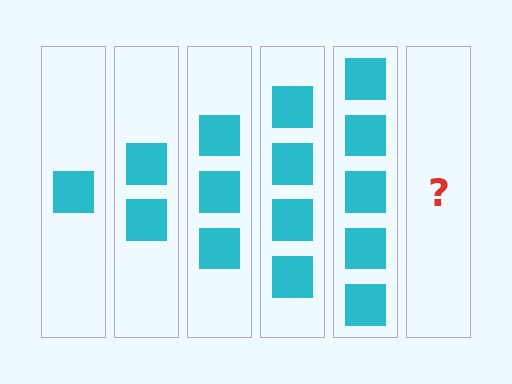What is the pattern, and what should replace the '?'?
The pattern is that each step adds one more square. The '?' should be 6 squares.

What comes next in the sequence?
The next element should be 6 squares.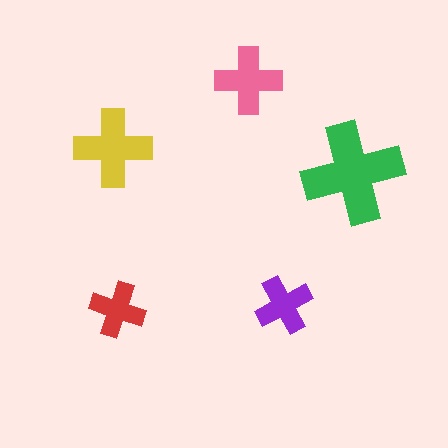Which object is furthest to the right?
The green cross is rightmost.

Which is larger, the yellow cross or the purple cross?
The yellow one.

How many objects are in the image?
There are 5 objects in the image.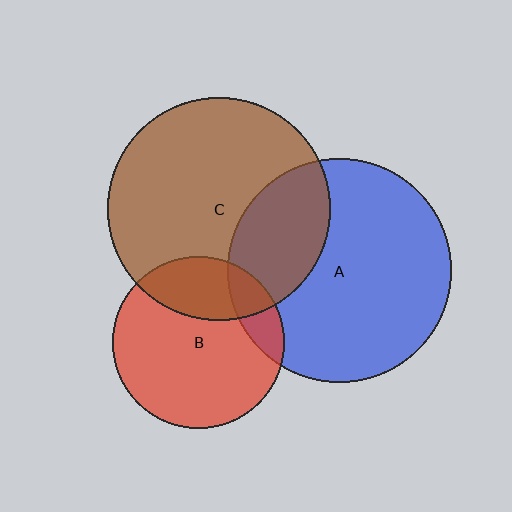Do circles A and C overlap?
Yes.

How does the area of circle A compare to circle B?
Approximately 1.7 times.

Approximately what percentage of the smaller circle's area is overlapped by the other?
Approximately 30%.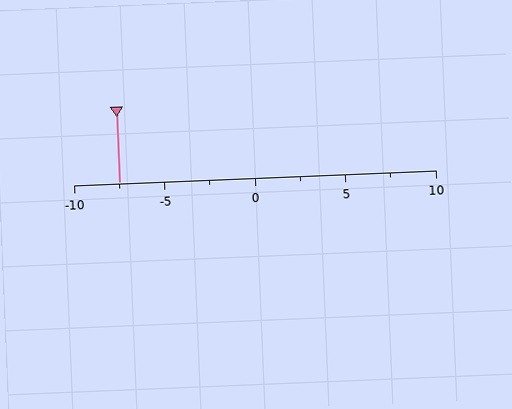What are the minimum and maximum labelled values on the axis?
The axis runs from -10 to 10.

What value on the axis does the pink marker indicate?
The marker indicates approximately -7.5.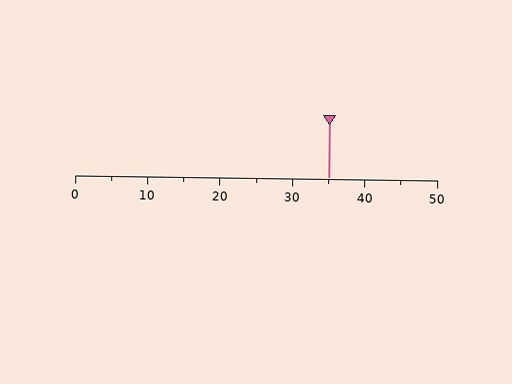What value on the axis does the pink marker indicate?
The marker indicates approximately 35.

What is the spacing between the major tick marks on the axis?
The major ticks are spaced 10 apart.